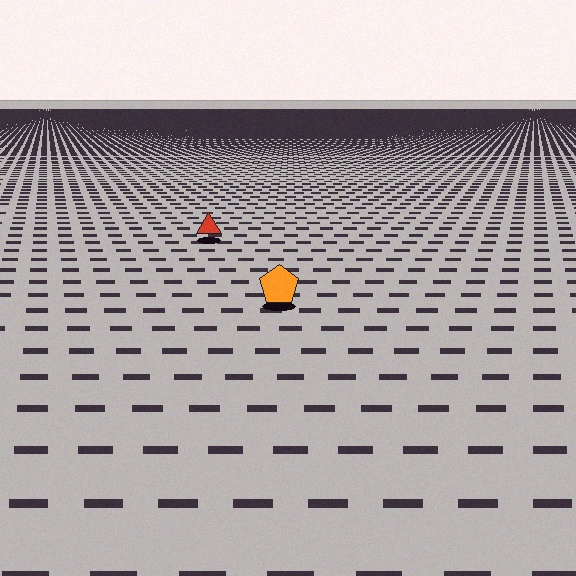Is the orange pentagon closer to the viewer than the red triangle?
Yes. The orange pentagon is closer — you can tell from the texture gradient: the ground texture is coarser near it.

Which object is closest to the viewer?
The orange pentagon is closest. The texture marks near it are larger and more spread out.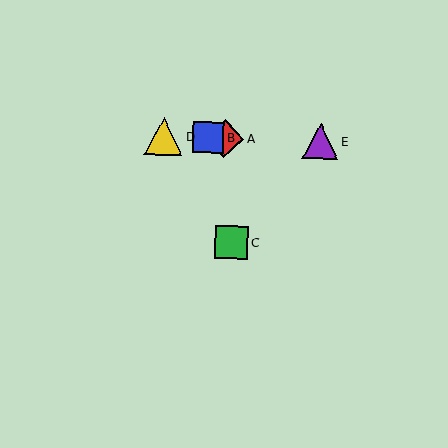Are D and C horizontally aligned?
No, D is at y≈136 and C is at y≈242.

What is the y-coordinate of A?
Object A is at y≈138.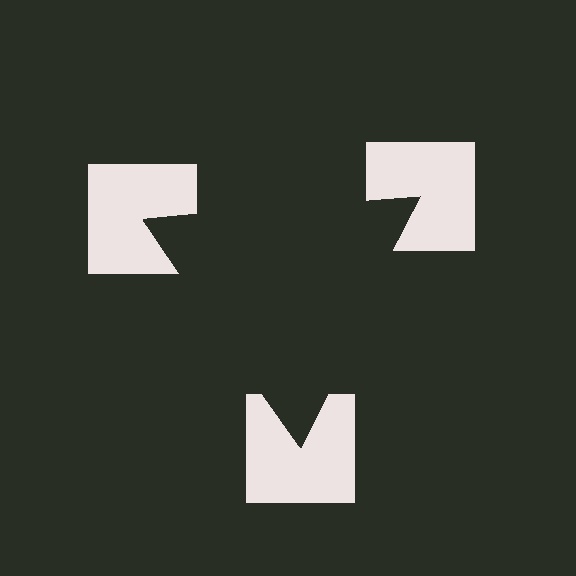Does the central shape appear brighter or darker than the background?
It typically appears slightly darker than the background, even though no actual brightness change is drawn.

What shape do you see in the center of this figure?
An illusory triangle — its edges are inferred from the aligned wedge cuts in the notched squares, not physically drawn.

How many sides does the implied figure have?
3 sides.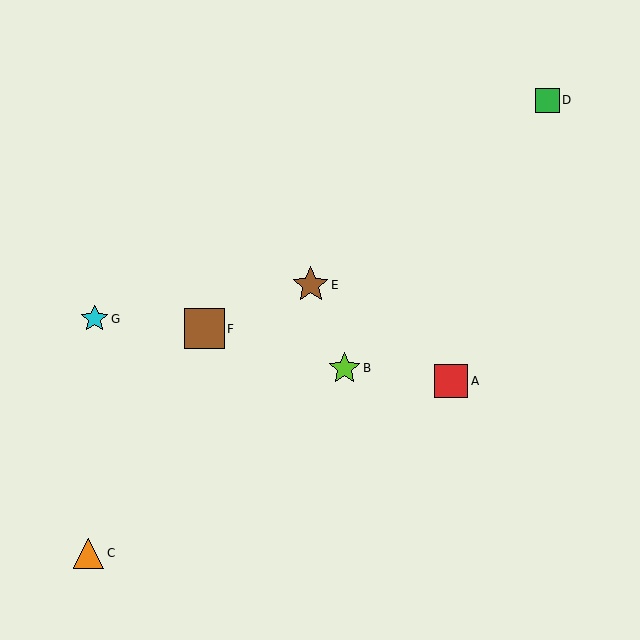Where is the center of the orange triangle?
The center of the orange triangle is at (89, 553).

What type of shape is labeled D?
Shape D is a green square.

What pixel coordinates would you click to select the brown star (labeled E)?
Click at (311, 285) to select the brown star E.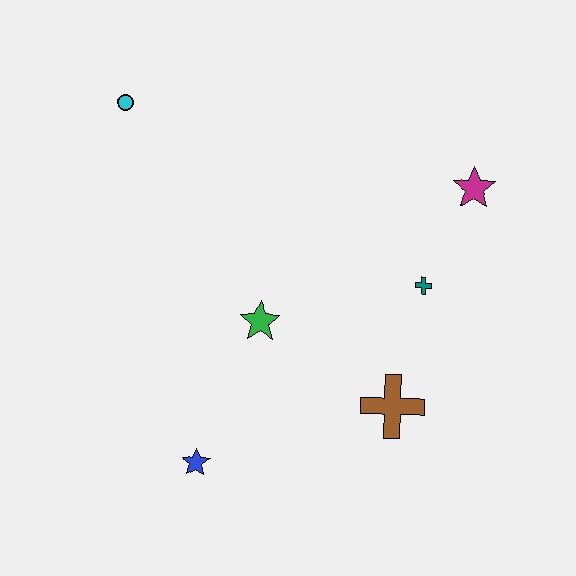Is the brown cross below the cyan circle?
Yes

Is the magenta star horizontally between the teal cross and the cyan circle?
No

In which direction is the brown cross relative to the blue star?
The brown cross is to the right of the blue star.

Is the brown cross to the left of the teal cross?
Yes